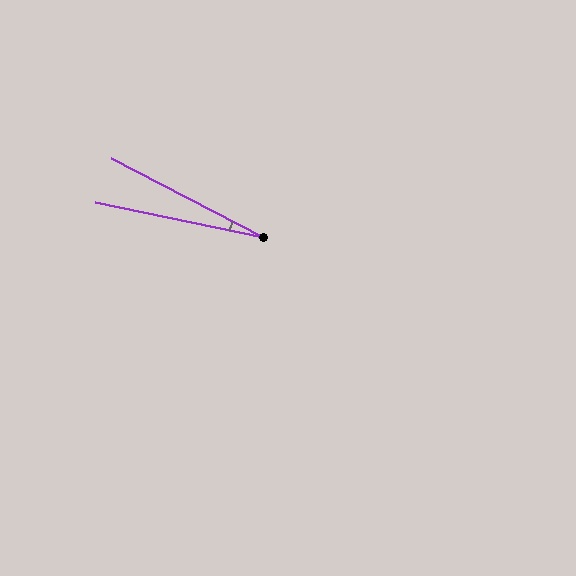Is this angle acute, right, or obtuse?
It is acute.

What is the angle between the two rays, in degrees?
Approximately 16 degrees.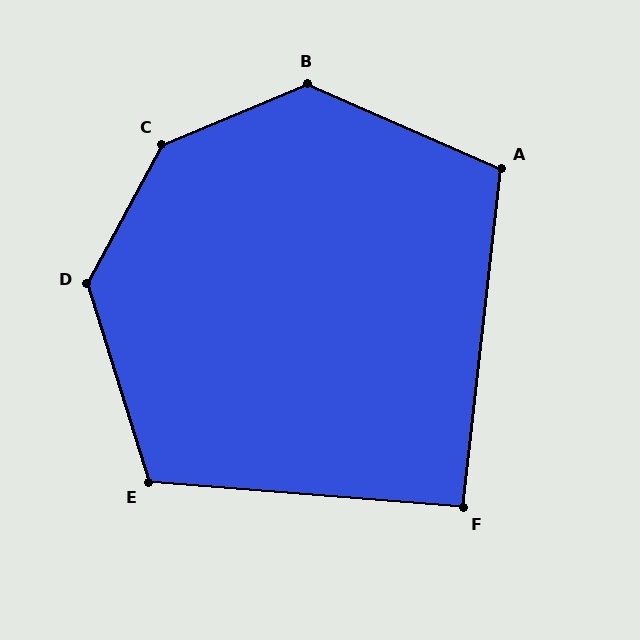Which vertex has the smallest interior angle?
F, at approximately 92 degrees.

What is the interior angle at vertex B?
Approximately 134 degrees (obtuse).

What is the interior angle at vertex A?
Approximately 107 degrees (obtuse).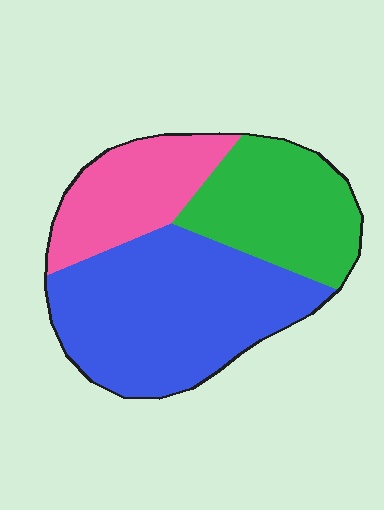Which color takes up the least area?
Pink, at roughly 20%.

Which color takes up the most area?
Blue, at roughly 50%.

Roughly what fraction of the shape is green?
Green covers around 30% of the shape.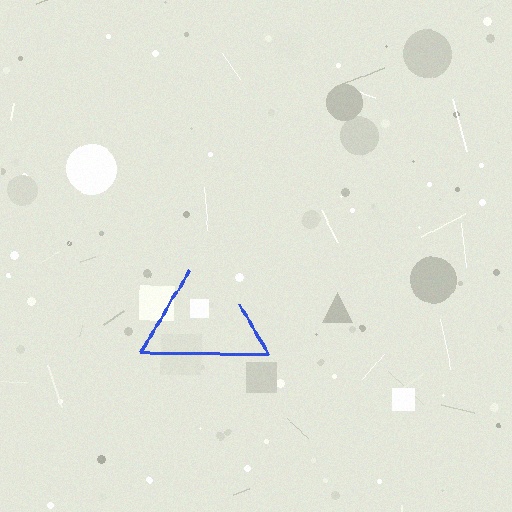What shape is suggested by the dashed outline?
The dashed outline suggests a triangle.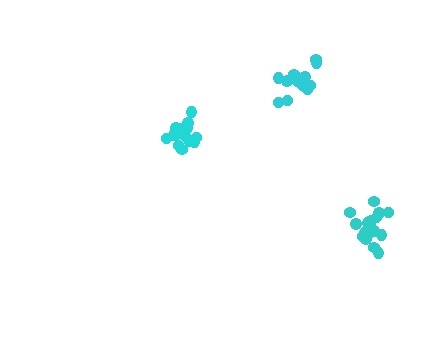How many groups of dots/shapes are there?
There are 3 groups.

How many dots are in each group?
Group 1: 14 dots, Group 2: 15 dots, Group 3: 16 dots (45 total).